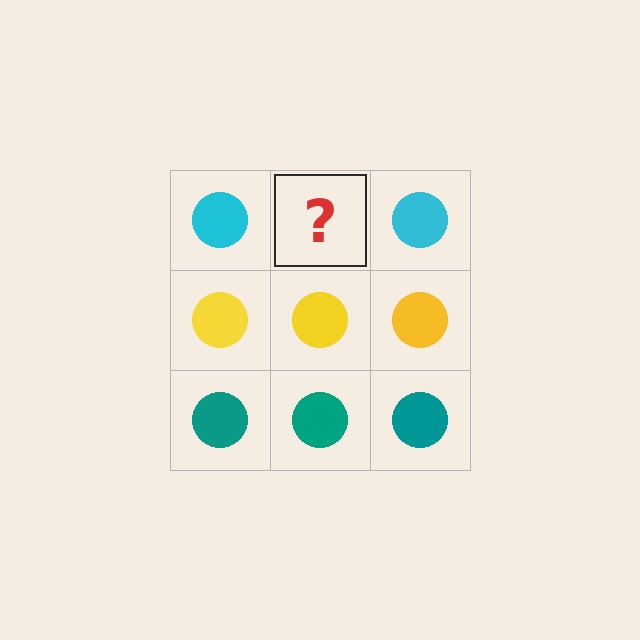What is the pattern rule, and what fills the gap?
The rule is that each row has a consistent color. The gap should be filled with a cyan circle.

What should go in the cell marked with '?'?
The missing cell should contain a cyan circle.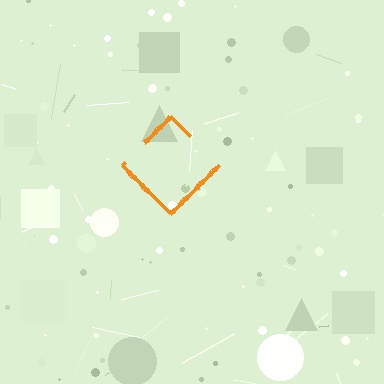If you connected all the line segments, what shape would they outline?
They would outline a diamond.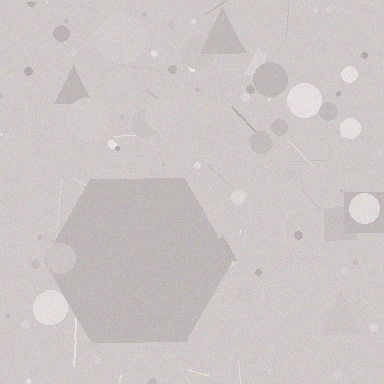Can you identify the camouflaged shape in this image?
The camouflaged shape is a hexagon.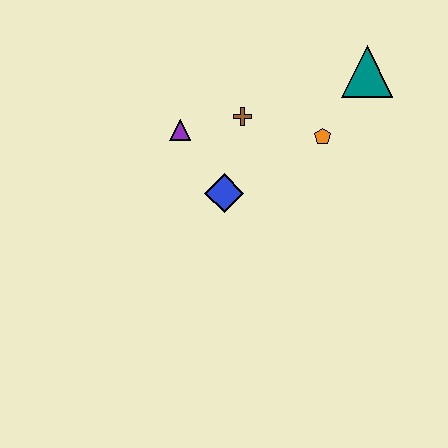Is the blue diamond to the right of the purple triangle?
Yes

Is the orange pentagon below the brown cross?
Yes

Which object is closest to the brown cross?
The purple triangle is closest to the brown cross.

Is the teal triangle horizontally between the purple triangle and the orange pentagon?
No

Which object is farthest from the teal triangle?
The purple triangle is farthest from the teal triangle.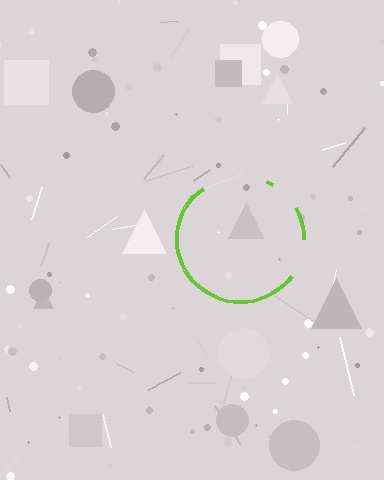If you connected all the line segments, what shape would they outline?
They would outline a circle.